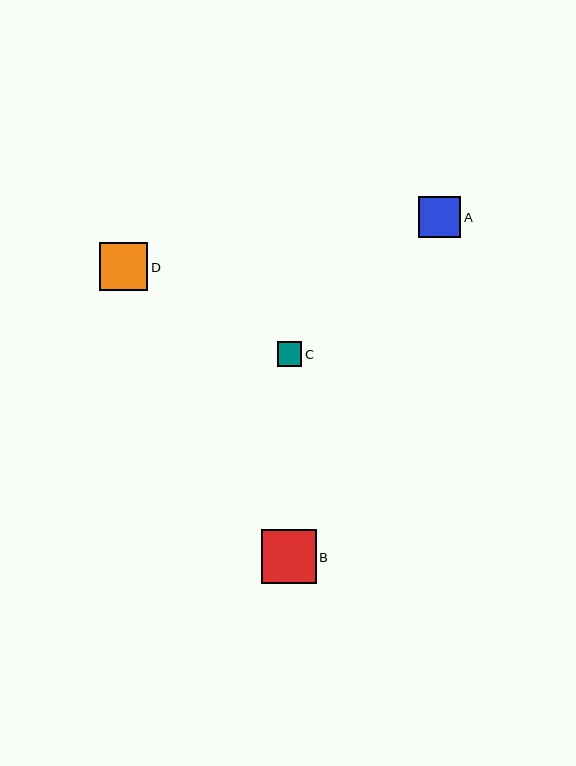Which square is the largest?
Square B is the largest with a size of approximately 54 pixels.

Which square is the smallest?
Square C is the smallest with a size of approximately 25 pixels.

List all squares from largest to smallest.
From largest to smallest: B, D, A, C.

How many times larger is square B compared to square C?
Square B is approximately 2.2 times the size of square C.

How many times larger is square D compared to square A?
Square D is approximately 1.2 times the size of square A.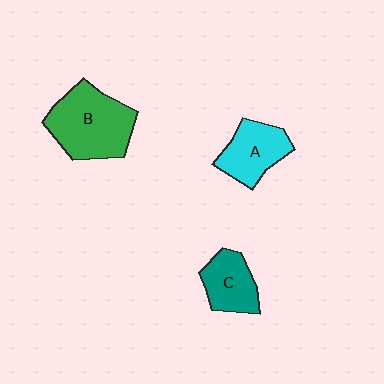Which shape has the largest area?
Shape B (green).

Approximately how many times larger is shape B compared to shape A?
Approximately 1.6 times.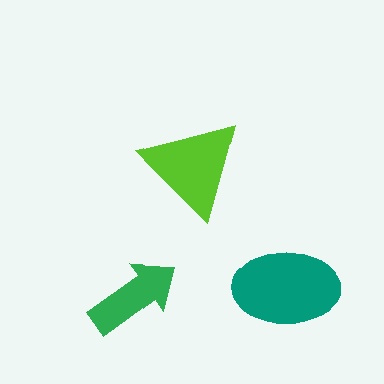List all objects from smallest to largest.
The green arrow, the lime triangle, the teal ellipse.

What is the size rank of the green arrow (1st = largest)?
3rd.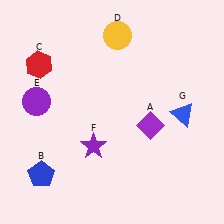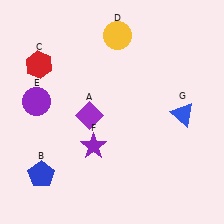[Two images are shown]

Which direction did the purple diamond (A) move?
The purple diamond (A) moved left.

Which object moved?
The purple diamond (A) moved left.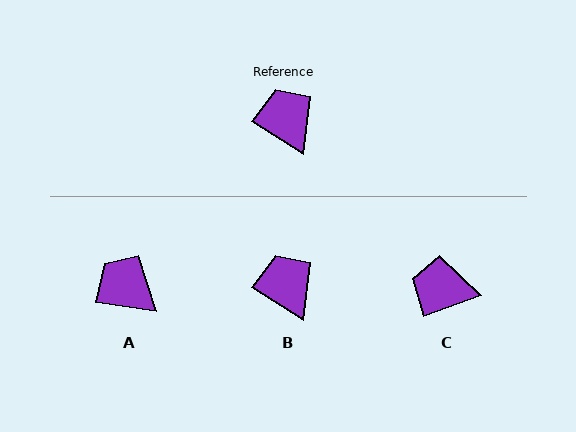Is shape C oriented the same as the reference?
No, it is off by about 52 degrees.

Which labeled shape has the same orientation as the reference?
B.